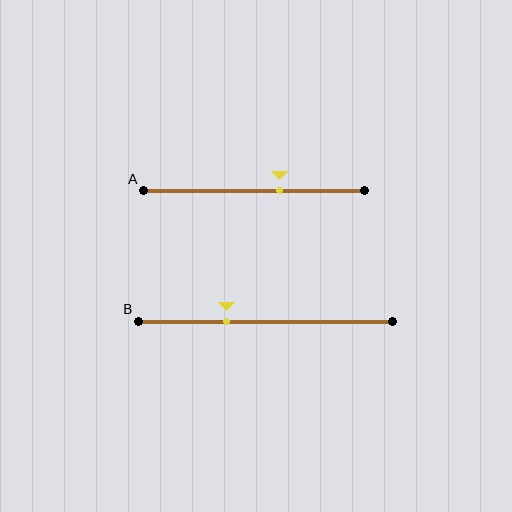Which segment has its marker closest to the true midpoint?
Segment A has its marker closest to the true midpoint.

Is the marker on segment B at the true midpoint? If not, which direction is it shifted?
No, the marker on segment B is shifted to the left by about 15% of the segment length.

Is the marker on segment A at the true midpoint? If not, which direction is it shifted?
No, the marker on segment A is shifted to the right by about 11% of the segment length.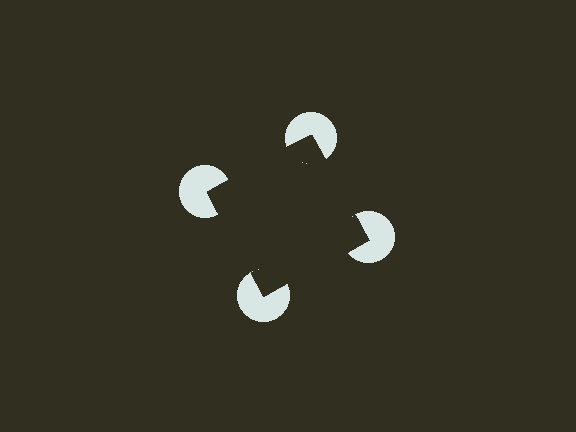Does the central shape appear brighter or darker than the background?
It typically appears slightly darker than the background, even though no actual brightness change is drawn.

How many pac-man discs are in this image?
There are 4 — one at each vertex of the illusory square.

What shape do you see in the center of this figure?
An illusory square — its edges are inferred from the aligned wedge cuts in the pac-man discs, not physically drawn.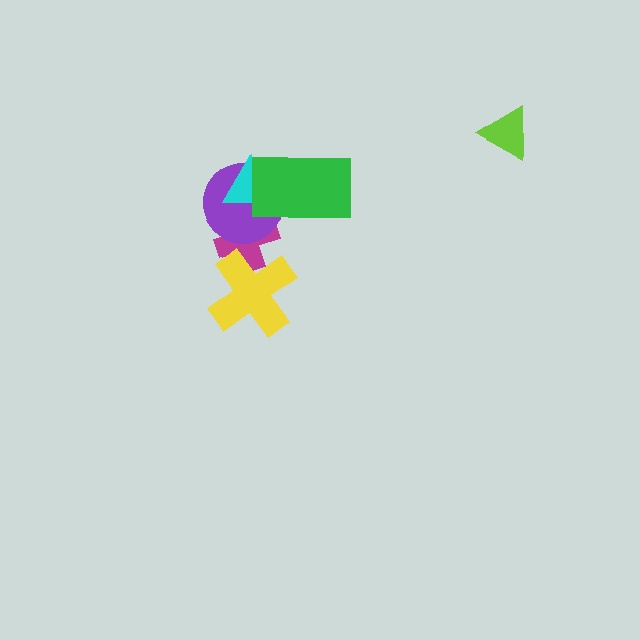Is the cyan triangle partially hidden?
Yes, it is partially covered by another shape.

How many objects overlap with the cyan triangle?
3 objects overlap with the cyan triangle.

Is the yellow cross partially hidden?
No, no other shape covers it.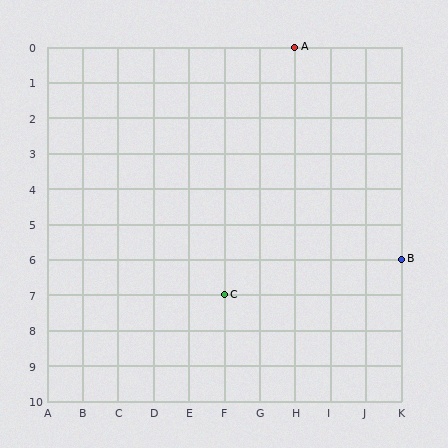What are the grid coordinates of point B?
Point B is at grid coordinates (K, 6).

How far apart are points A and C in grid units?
Points A and C are 2 columns and 7 rows apart (about 7.3 grid units diagonally).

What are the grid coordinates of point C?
Point C is at grid coordinates (F, 7).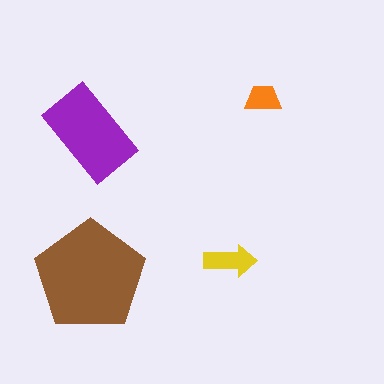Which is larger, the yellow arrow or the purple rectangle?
The purple rectangle.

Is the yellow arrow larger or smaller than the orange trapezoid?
Larger.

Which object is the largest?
The brown pentagon.